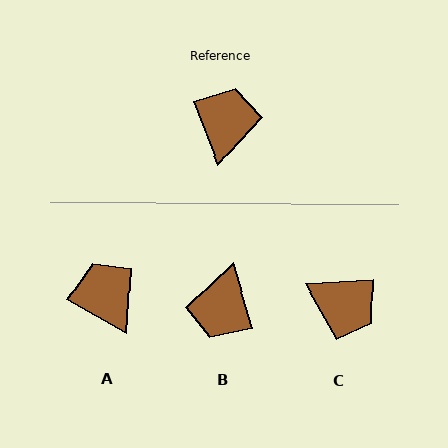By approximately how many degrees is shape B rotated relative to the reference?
Approximately 176 degrees counter-clockwise.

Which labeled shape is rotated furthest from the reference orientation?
B, about 176 degrees away.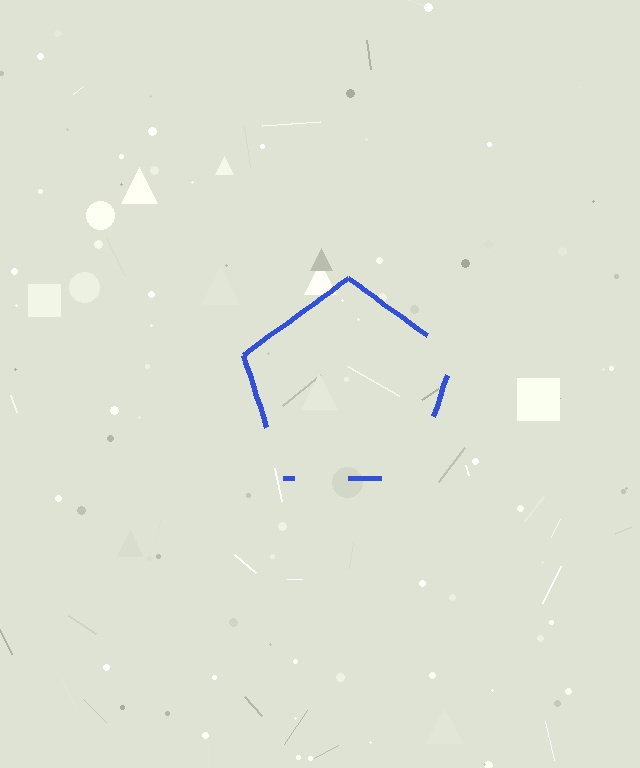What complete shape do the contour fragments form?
The contour fragments form a pentagon.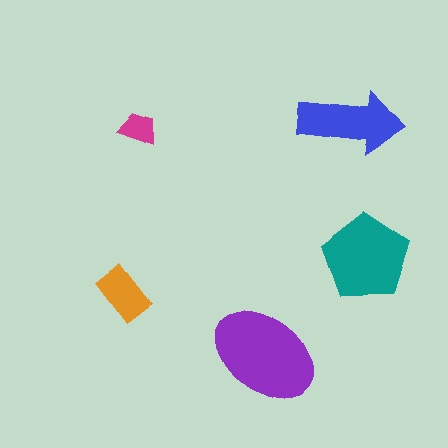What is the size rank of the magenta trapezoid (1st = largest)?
5th.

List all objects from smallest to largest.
The magenta trapezoid, the orange rectangle, the blue arrow, the teal pentagon, the purple ellipse.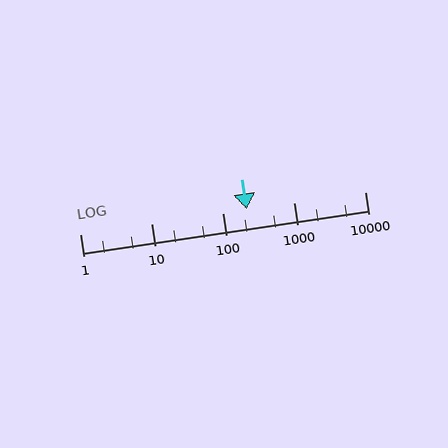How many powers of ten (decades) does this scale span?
The scale spans 4 decades, from 1 to 10000.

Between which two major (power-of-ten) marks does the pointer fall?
The pointer is between 100 and 1000.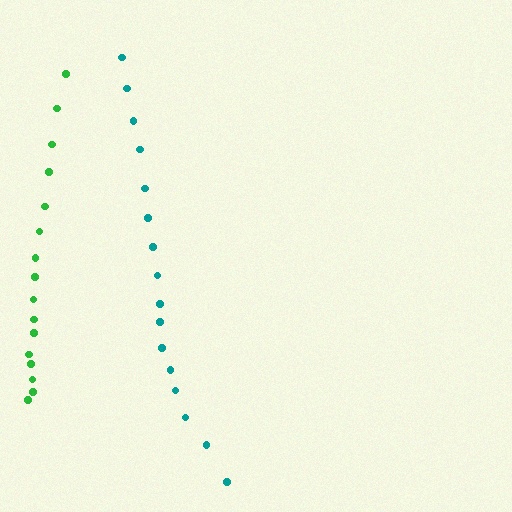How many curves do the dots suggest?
There are 2 distinct paths.